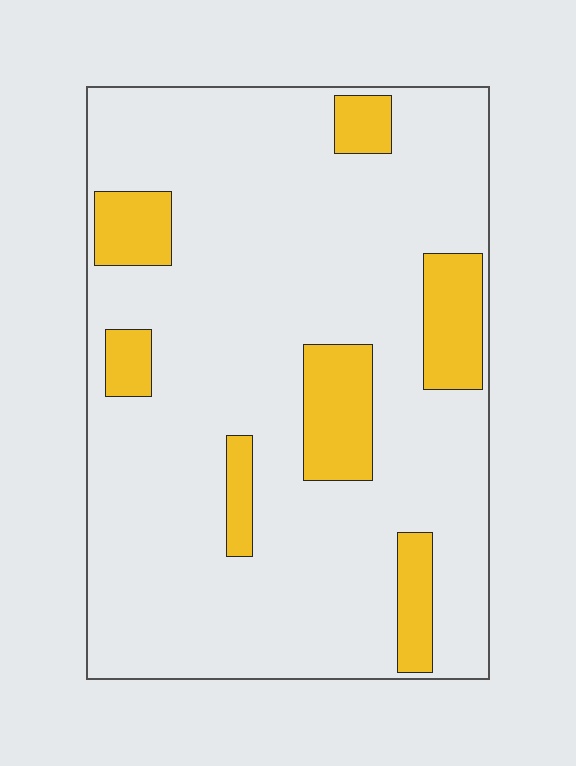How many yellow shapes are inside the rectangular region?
7.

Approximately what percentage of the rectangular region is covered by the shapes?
Approximately 15%.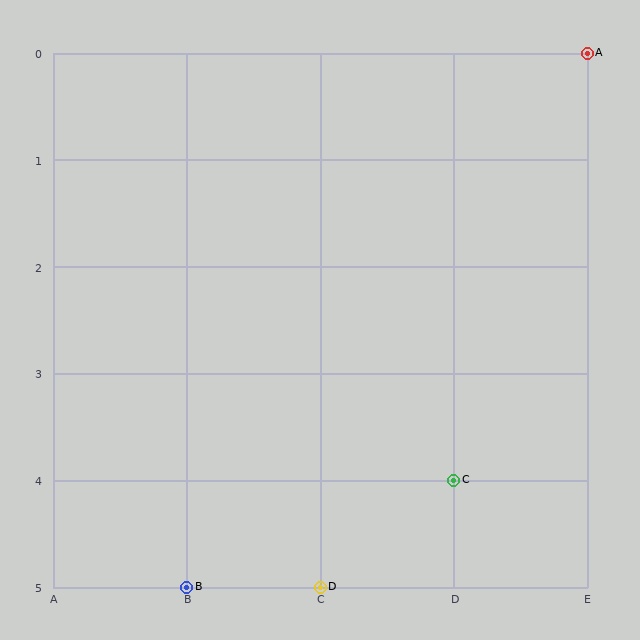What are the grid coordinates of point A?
Point A is at grid coordinates (E, 0).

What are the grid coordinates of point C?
Point C is at grid coordinates (D, 4).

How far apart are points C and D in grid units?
Points C and D are 1 column and 1 row apart (about 1.4 grid units diagonally).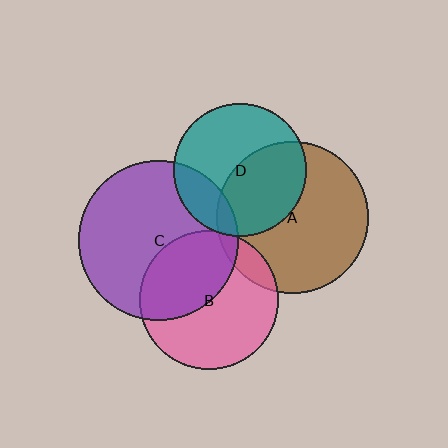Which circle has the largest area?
Circle C (purple).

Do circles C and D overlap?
Yes.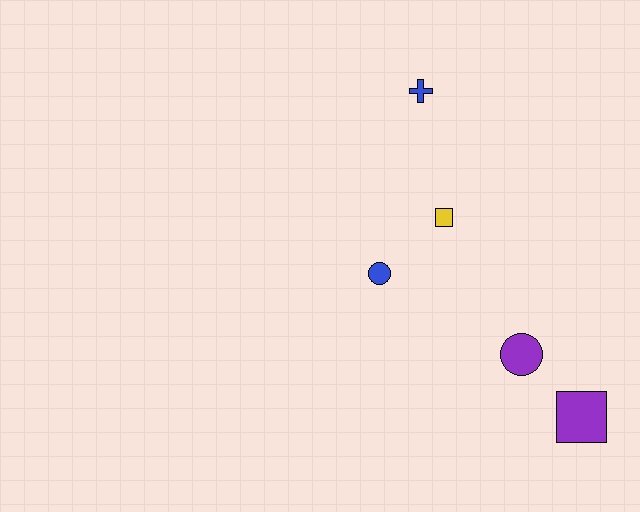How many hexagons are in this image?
There are no hexagons.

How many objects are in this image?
There are 5 objects.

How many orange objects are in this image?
There are no orange objects.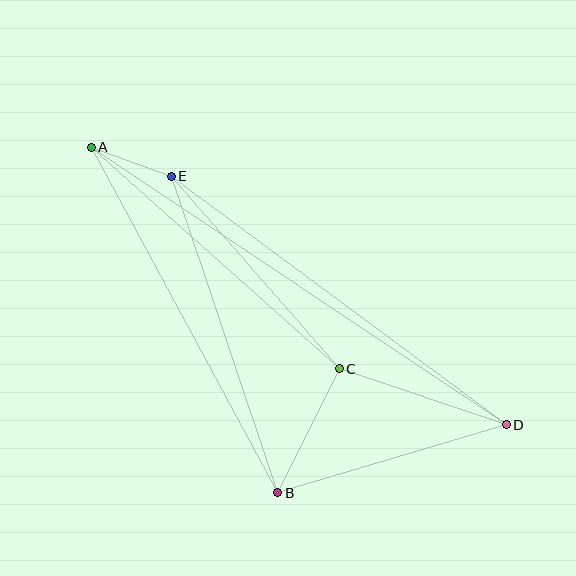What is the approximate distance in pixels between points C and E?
The distance between C and E is approximately 255 pixels.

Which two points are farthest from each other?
Points A and D are farthest from each other.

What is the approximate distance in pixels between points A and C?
The distance between A and C is approximately 333 pixels.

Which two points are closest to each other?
Points A and E are closest to each other.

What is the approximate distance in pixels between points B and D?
The distance between B and D is approximately 239 pixels.